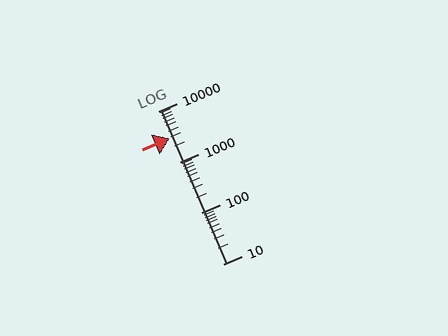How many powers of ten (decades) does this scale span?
The scale spans 3 decades, from 10 to 10000.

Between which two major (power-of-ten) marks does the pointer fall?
The pointer is between 1000 and 10000.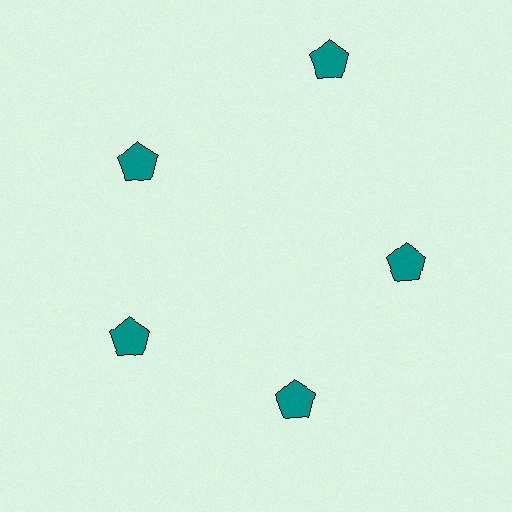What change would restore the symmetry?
The symmetry would be restored by moving it inward, back onto the ring so that all 5 pentagons sit at equal angles and equal distance from the center.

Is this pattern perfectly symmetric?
No. The 5 teal pentagons are arranged in a ring, but one element near the 1 o'clock position is pushed outward from the center, breaking the 5-fold rotational symmetry.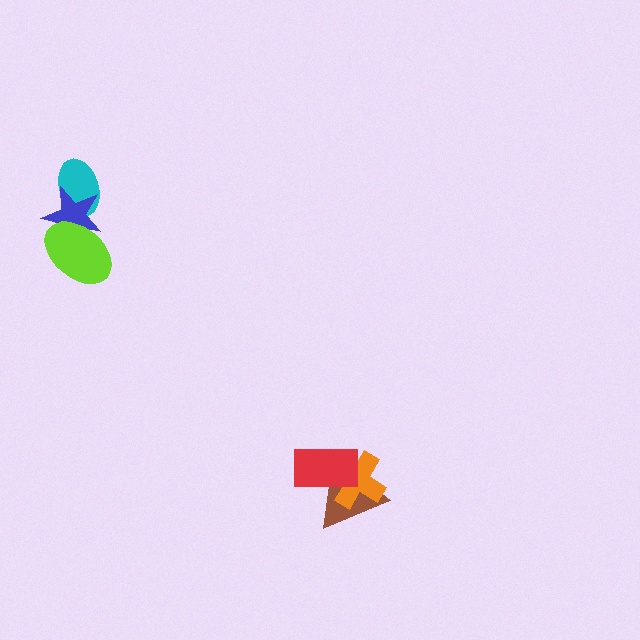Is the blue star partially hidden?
Yes, it is partially covered by another shape.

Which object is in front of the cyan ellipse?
The blue star is in front of the cyan ellipse.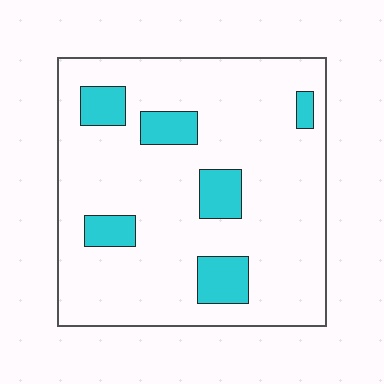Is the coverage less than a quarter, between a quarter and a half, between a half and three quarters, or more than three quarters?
Less than a quarter.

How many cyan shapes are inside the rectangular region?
6.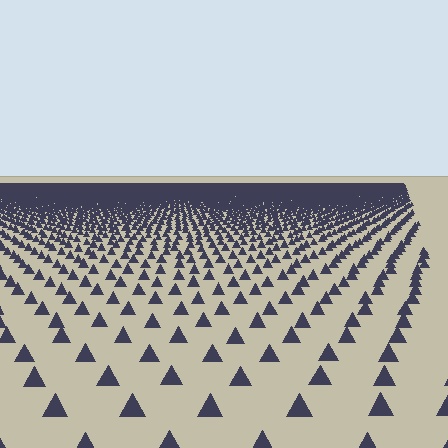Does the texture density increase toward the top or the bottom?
Density increases toward the top.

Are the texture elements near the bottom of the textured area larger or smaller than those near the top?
Larger. Near the bottom, elements are closer to the viewer and appear at a bigger on-screen size.